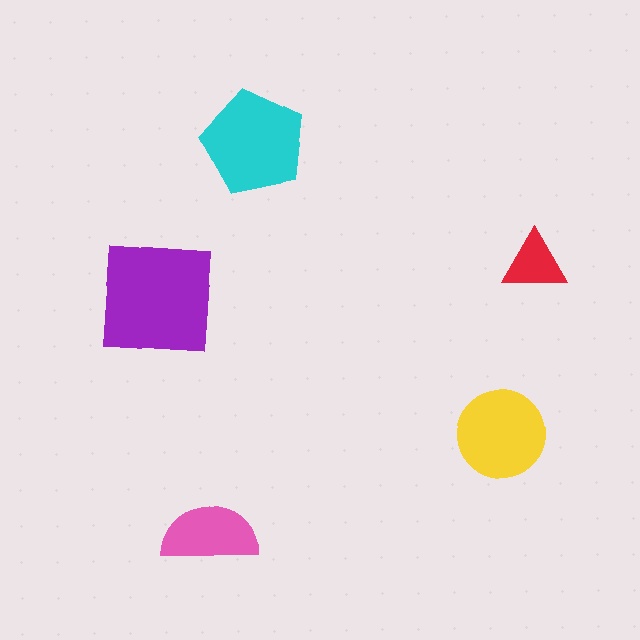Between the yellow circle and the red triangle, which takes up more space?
The yellow circle.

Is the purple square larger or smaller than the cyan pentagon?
Larger.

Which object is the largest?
The purple square.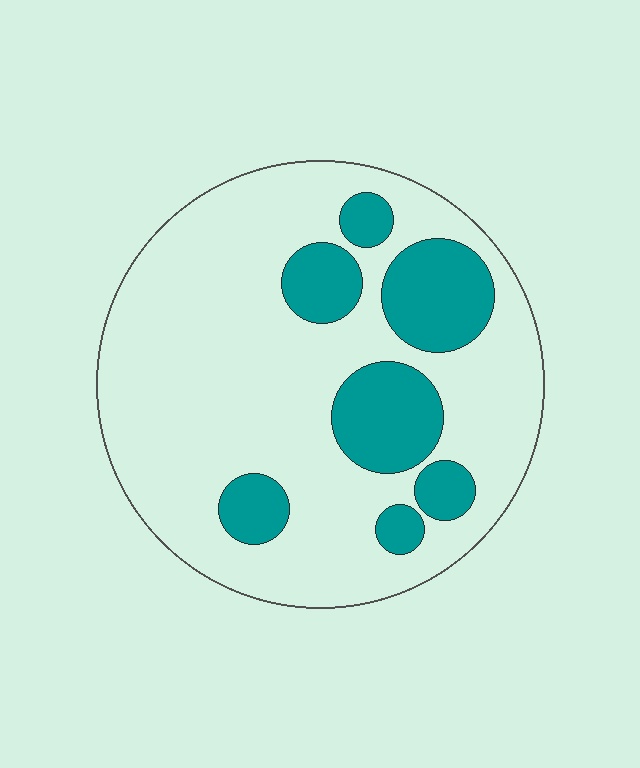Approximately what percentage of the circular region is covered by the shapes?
Approximately 25%.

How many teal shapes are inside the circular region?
7.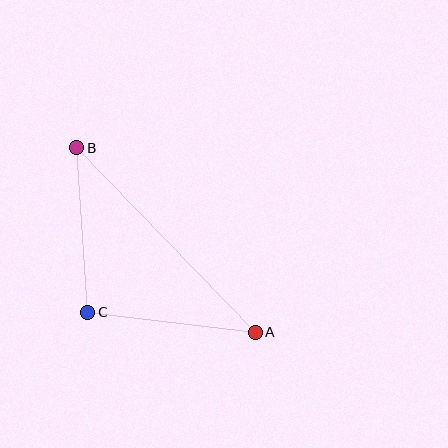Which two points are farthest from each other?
Points A and B are farthest from each other.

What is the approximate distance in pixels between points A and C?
The distance between A and C is approximately 169 pixels.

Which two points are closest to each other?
Points B and C are closest to each other.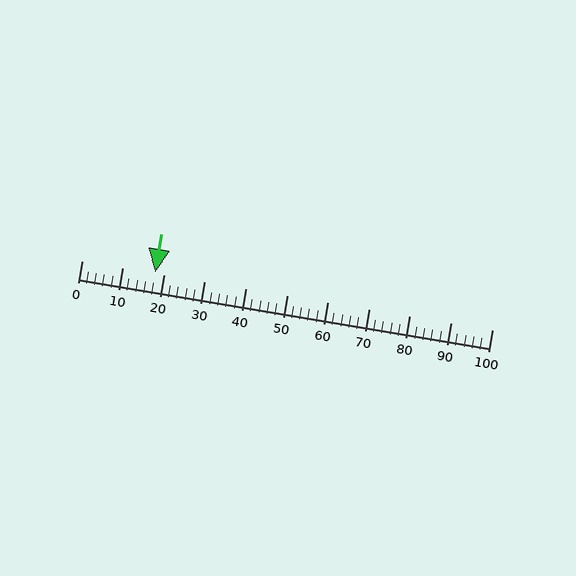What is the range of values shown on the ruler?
The ruler shows values from 0 to 100.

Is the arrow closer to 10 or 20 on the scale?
The arrow is closer to 20.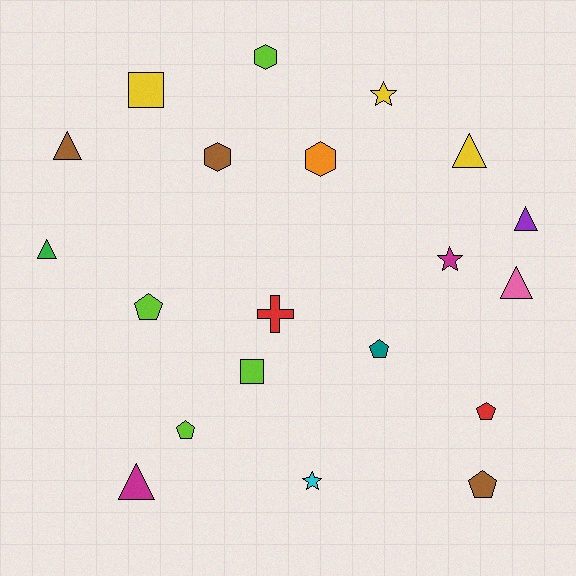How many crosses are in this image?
There is 1 cross.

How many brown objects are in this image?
There are 3 brown objects.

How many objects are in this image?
There are 20 objects.